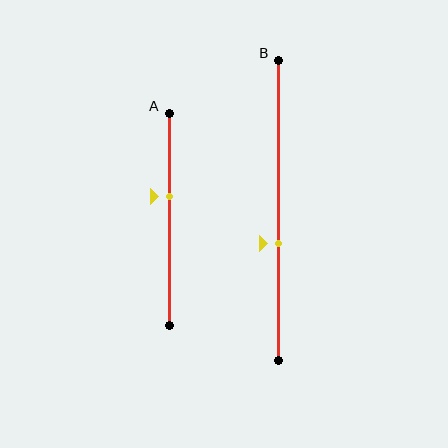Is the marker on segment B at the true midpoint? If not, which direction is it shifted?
No, the marker on segment B is shifted downward by about 11% of the segment length.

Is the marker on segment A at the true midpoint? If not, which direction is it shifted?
No, the marker on segment A is shifted upward by about 11% of the segment length.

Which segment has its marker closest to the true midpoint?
Segment B has its marker closest to the true midpoint.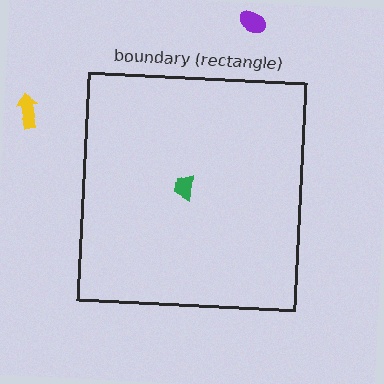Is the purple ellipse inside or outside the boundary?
Outside.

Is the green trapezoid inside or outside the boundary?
Inside.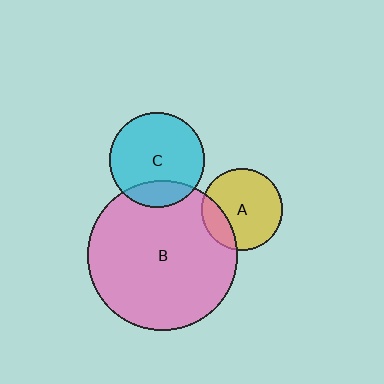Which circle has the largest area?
Circle B (pink).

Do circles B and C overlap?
Yes.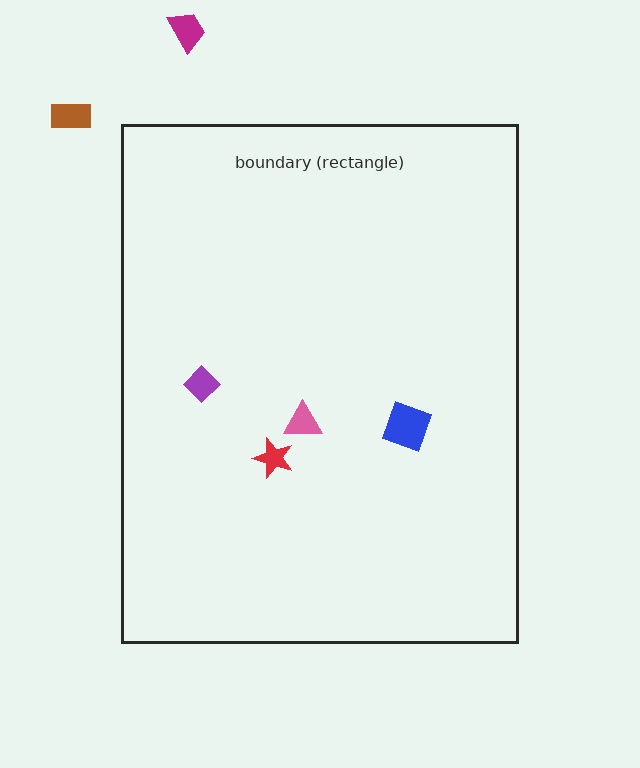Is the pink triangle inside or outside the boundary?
Inside.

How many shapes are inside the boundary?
4 inside, 2 outside.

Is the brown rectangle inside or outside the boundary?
Outside.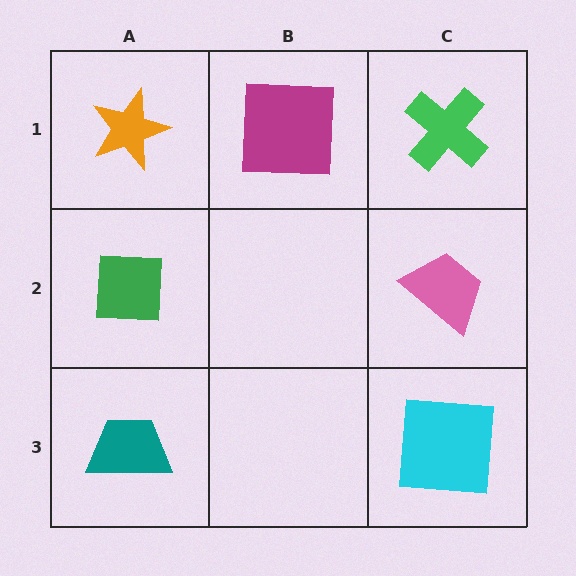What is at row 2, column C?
A pink trapezoid.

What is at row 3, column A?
A teal trapezoid.